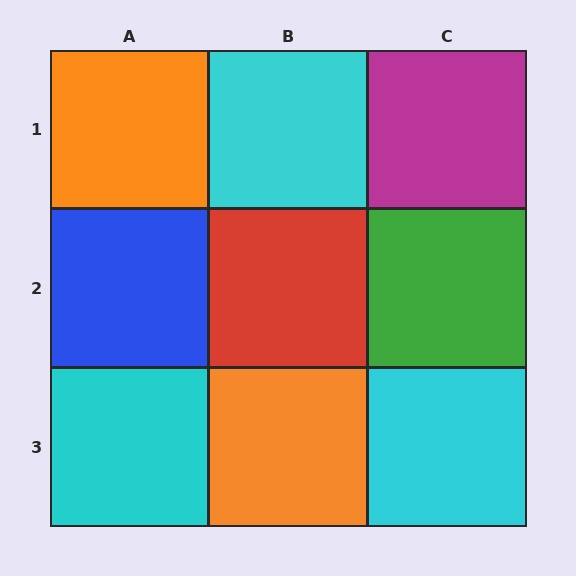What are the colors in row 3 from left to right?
Cyan, orange, cyan.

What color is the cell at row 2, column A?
Blue.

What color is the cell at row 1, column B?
Cyan.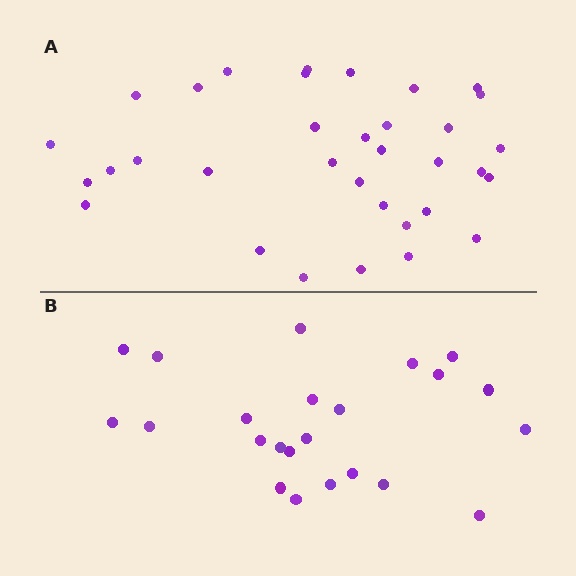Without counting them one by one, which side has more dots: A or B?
Region A (the top region) has more dots.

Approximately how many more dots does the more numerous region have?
Region A has roughly 12 or so more dots than region B.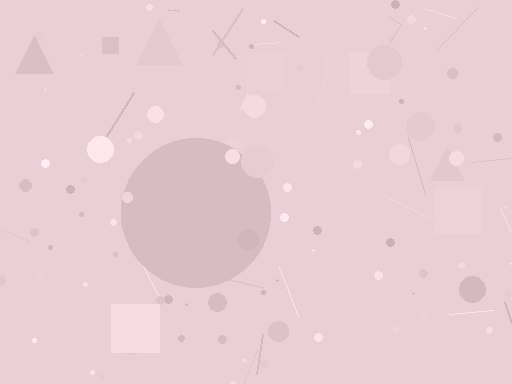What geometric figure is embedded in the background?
A circle is embedded in the background.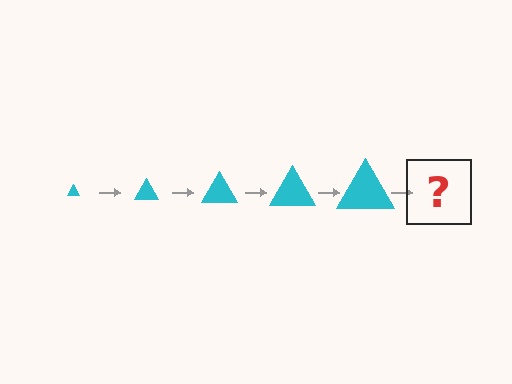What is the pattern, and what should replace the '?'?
The pattern is that the triangle gets progressively larger each step. The '?' should be a cyan triangle, larger than the previous one.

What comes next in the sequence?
The next element should be a cyan triangle, larger than the previous one.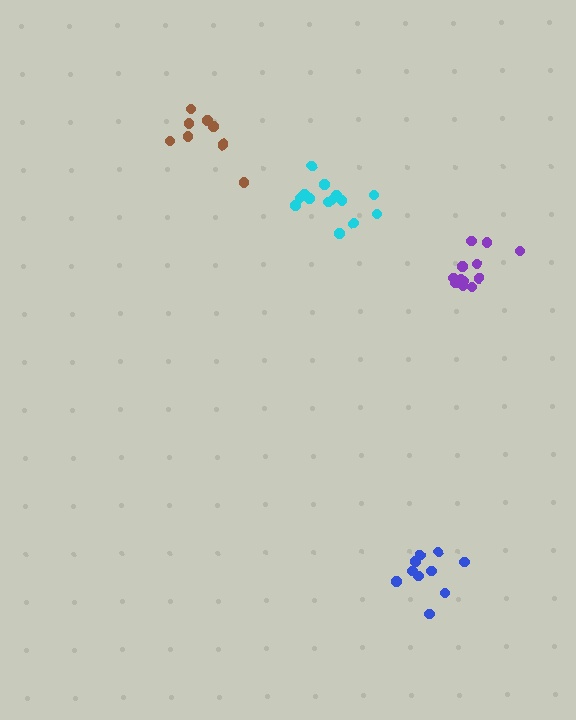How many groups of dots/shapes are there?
There are 4 groups.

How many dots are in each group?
Group 1: 14 dots, Group 2: 9 dots, Group 3: 10 dots, Group 4: 12 dots (45 total).